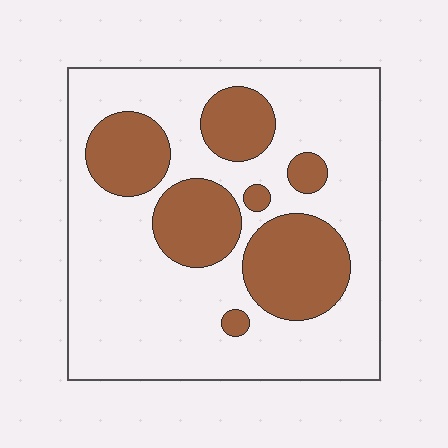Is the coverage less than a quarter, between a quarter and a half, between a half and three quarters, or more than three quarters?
Between a quarter and a half.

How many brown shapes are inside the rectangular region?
7.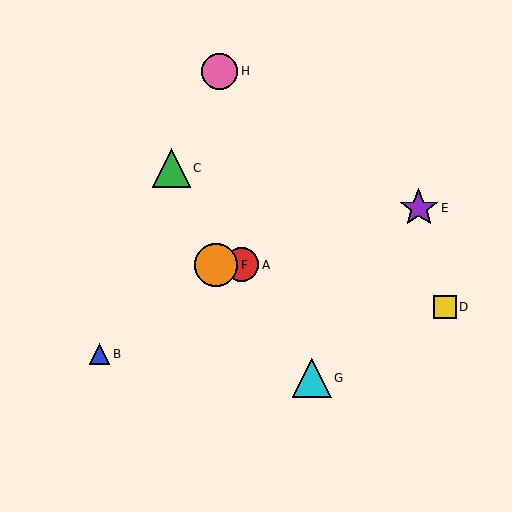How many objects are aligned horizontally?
2 objects (A, F) are aligned horizontally.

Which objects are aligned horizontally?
Objects A, F are aligned horizontally.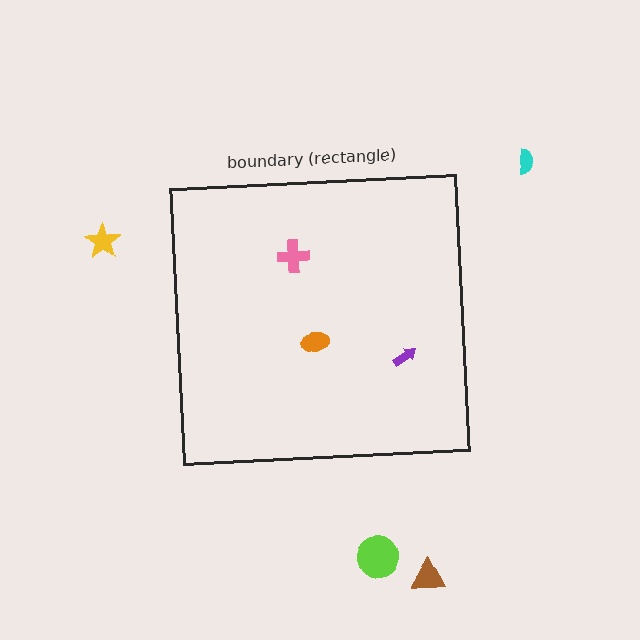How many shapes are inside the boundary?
3 inside, 4 outside.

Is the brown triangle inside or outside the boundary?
Outside.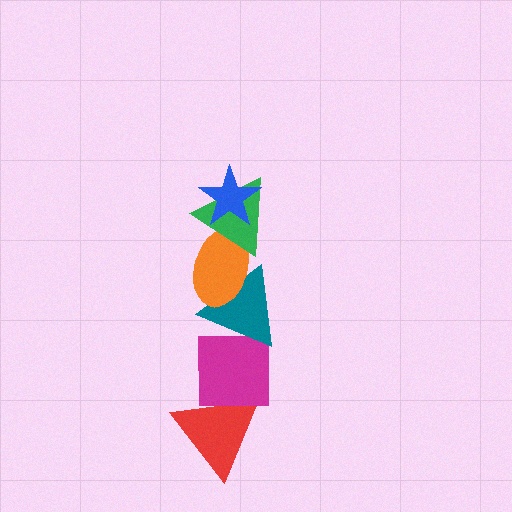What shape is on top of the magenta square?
The teal triangle is on top of the magenta square.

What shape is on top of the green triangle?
The blue star is on top of the green triangle.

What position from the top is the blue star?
The blue star is 1st from the top.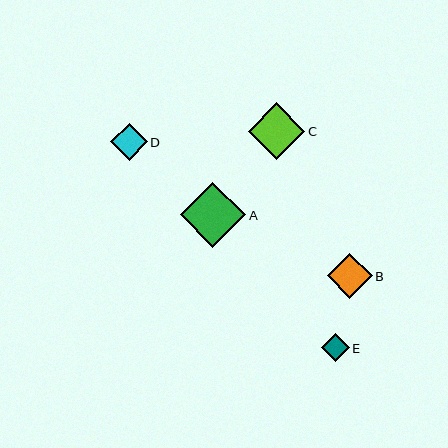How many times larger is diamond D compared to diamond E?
Diamond D is approximately 1.3 times the size of diamond E.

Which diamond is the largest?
Diamond A is the largest with a size of approximately 66 pixels.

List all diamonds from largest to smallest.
From largest to smallest: A, C, B, D, E.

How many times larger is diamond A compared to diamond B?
Diamond A is approximately 1.5 times the size of diamond B.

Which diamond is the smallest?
Diamond E is the smallest with a size of approximately 28 pixels.